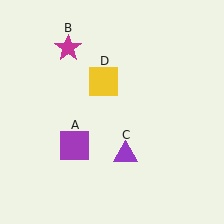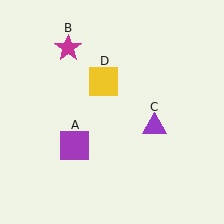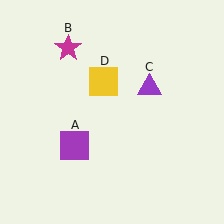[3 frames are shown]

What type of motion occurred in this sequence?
The purple triangle (object C) rotated counterclockwise around the center of the scene.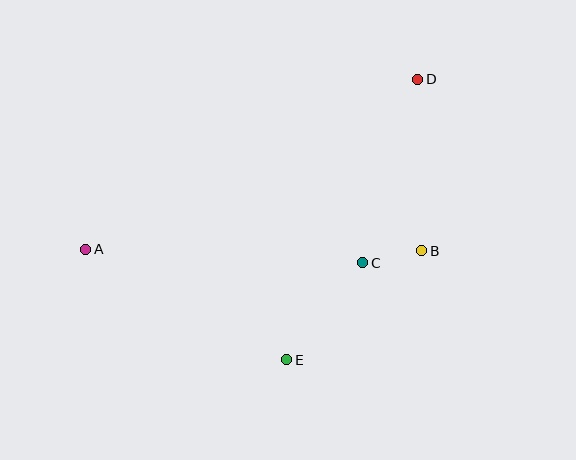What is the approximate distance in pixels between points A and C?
The distance between A and C is approximately 277 pixels.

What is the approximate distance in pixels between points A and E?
The distance between A and E is approximately 230 pixels.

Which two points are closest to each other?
Points B and C are closest to each other.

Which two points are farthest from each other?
Points A and D are farthest from each other.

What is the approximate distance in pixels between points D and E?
The distance between D and E is approximately 310 pixels.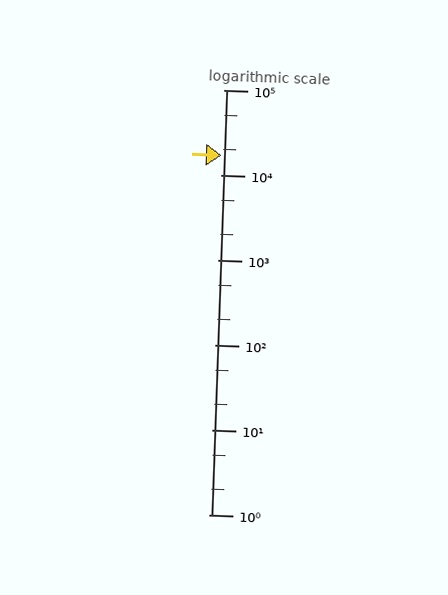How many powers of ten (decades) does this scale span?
The scale spans 5 decades, from 1 to 100000.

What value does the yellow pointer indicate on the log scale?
The pointer indicates approximately 17000.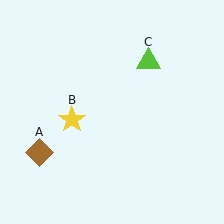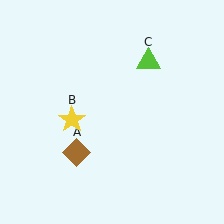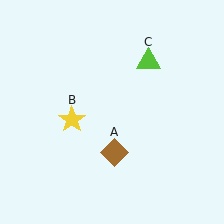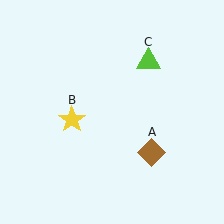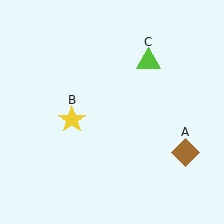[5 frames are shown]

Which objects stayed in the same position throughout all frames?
Yellow star (object B) and lime triangle (object C) remained stationary.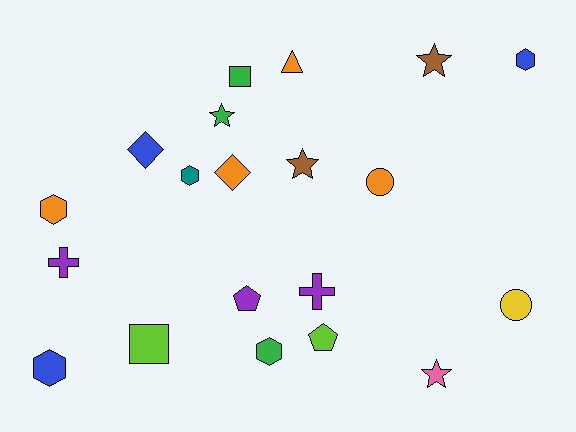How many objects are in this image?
There are 20 objects.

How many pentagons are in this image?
There are 2 pentagons.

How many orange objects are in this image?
There are 4 orange objects.